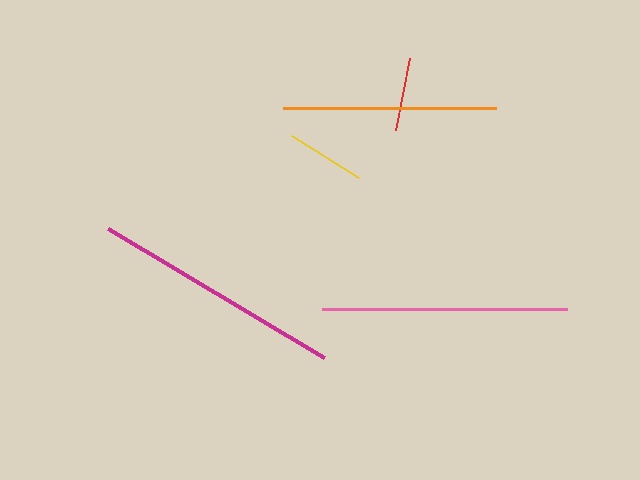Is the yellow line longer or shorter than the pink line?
The pink line is longer than the yellow line.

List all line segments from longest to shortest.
From longest to shortest: magenta, pink, orange, yellow, red.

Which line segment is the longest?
The magenta line is the longest at approximately 252 pixels.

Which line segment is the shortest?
The red line is the shortest at approximately 73 pixels.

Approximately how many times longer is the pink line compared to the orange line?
The pink line is approximately 1.2 times the length of the orange line.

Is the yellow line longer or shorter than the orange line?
The orange line is longer than the yellow line.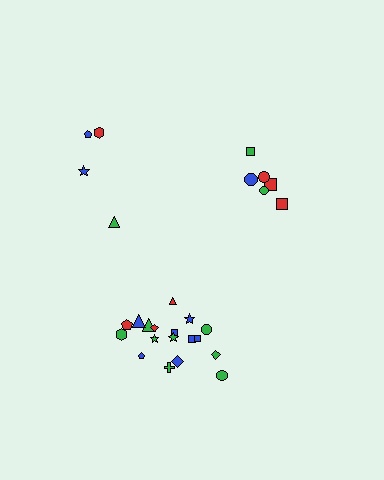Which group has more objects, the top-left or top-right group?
The top-right group.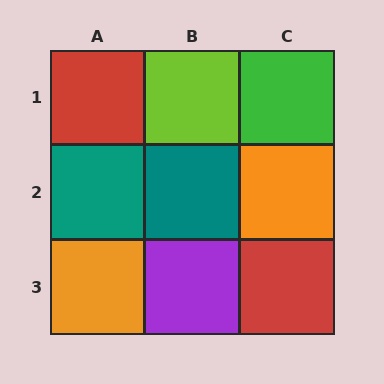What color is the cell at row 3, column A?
Orange.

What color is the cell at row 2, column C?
Orange.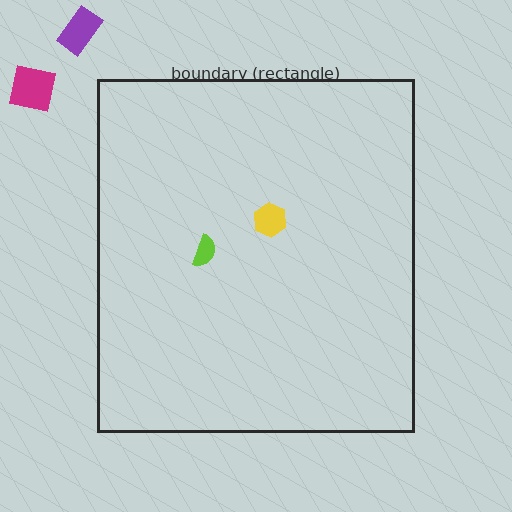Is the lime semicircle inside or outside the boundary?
Inside.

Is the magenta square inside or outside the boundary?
Outside.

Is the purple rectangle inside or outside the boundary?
Outside.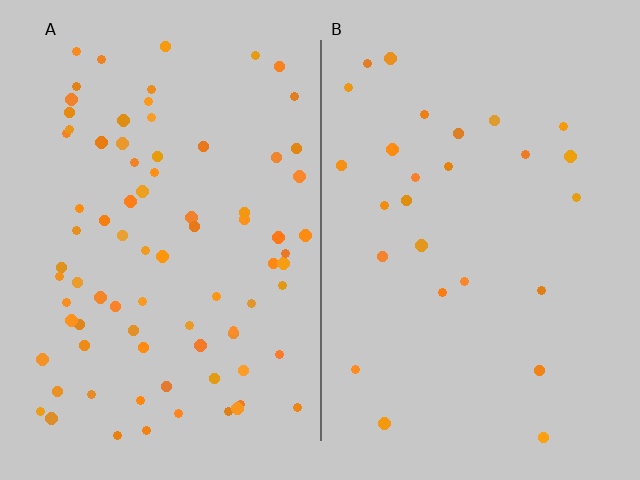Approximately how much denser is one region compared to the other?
Approximately 3.1× — region A over region B.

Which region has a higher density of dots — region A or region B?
A (the left).